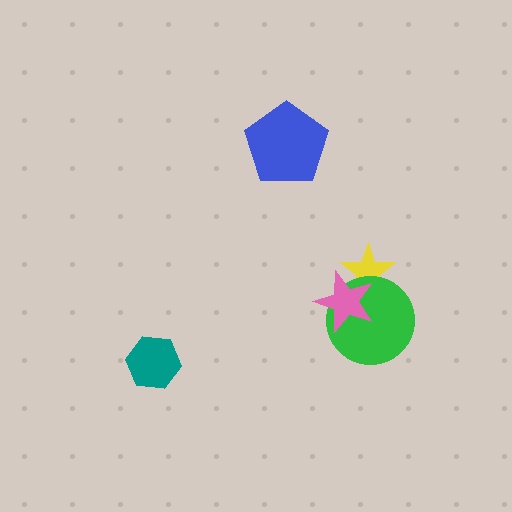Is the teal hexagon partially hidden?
No, no other shape covers it.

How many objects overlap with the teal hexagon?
0 objects overlap with the teal hexagon.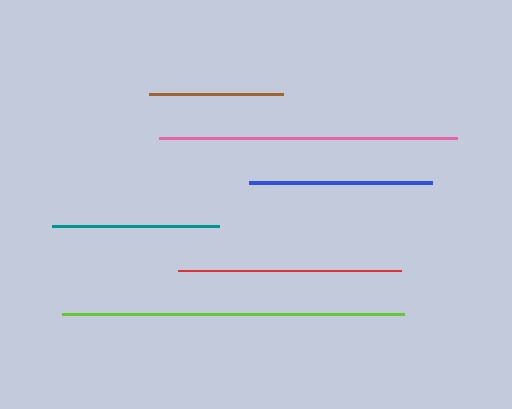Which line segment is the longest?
The lime line is the longest at approximately 343 pixels.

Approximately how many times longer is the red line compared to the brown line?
The red line is approximately 1.7 times the length of the brown line.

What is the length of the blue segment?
The blue segment is approximately 183 pixels long.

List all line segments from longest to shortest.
From longest to shortest: lime, pink, red, blue, teal, brown.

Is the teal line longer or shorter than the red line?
The red line is longer than the teal line.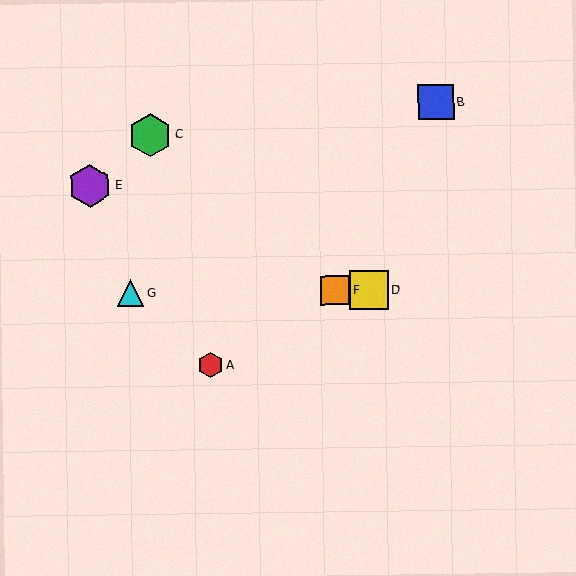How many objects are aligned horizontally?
3 objects (D, F, G) are aligned horizontally.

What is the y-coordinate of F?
Object F is at y≈291.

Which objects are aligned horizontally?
Objects D, F, G are aligned horizontally.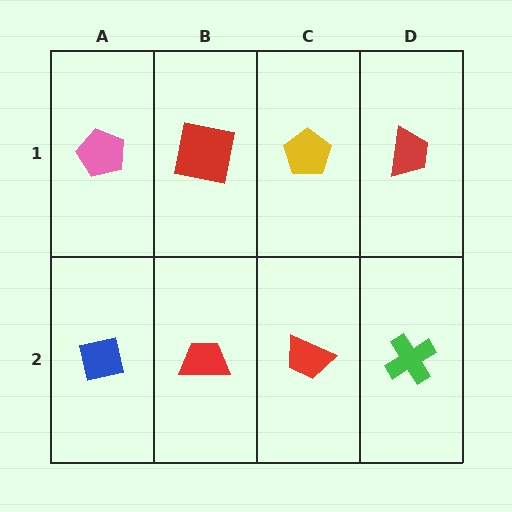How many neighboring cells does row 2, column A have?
2.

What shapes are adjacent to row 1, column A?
A blue square (row 2, column A), a red square (row 1, column B).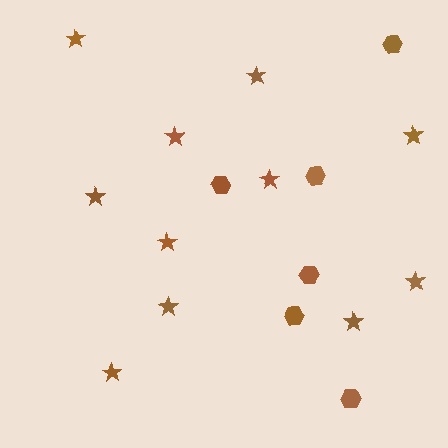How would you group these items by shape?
There are 2 groups: one group of stars (11) and one group of hexagons (6).